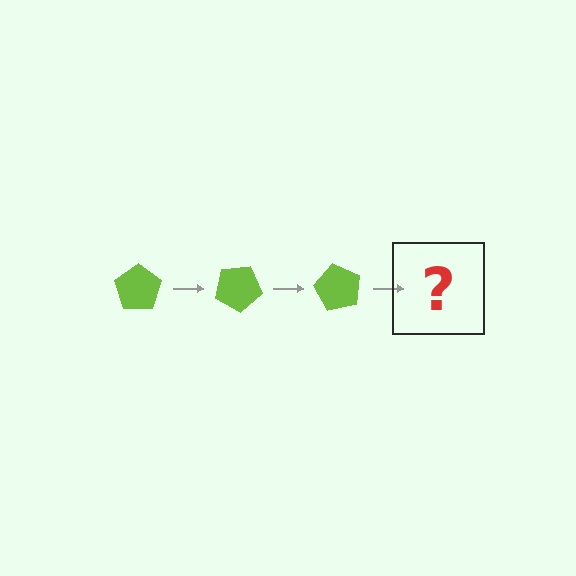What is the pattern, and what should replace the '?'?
The pattern is that the pentagon rotates 30 degrees each step. The '?' should be a lime pentagon rotated 90 degrees.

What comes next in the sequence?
The next element should be a lime pentagon rotated 90 degrees.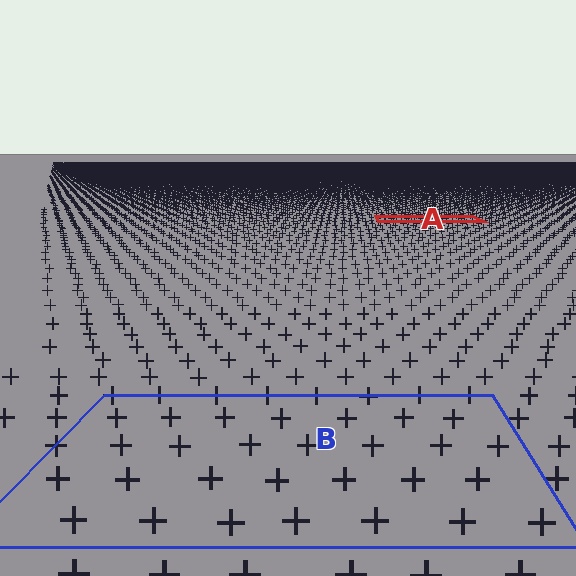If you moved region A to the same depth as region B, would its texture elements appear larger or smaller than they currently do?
They would appear larger. At a closer depth, the same texture elements are projected at a bigger on-screen size.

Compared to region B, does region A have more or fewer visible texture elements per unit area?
Region A has more texture elements per unit area — they are packed more densely because it is farther away.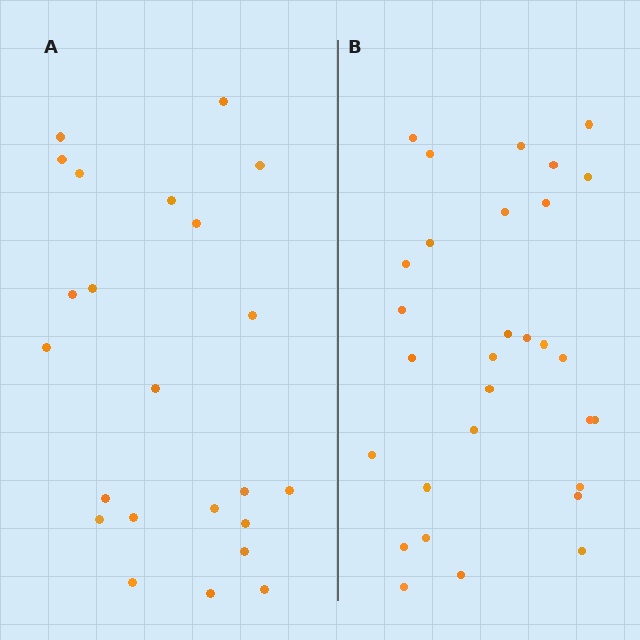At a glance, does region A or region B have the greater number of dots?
Region B (the right region) has more dots.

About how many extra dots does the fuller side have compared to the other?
Region B has roughly 8 or so more dots than region A.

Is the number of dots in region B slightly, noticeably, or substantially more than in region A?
Region B has noticeably more, but not dramatically so. The ratio is roughly 1.3 to 1.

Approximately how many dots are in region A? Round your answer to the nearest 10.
About 20 dots. (The exact count is 23, which rounds to 20.)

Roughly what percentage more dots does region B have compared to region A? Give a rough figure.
About 30% more.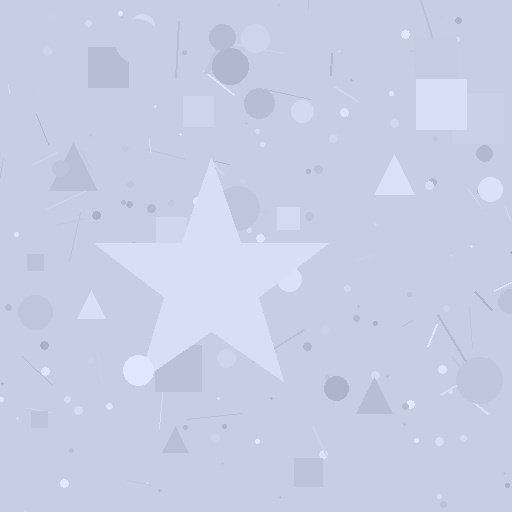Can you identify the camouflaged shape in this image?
The camouflaged shape is a star.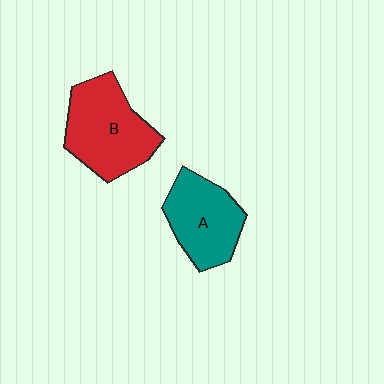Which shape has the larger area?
Shape B (red).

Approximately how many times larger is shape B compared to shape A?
Approximately 1.2 times.